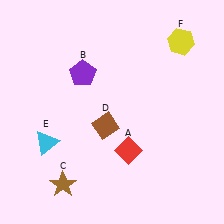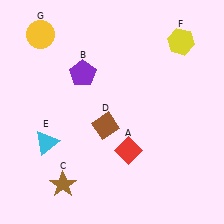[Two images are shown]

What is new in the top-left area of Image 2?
A yellow circle (G) was added in the top-left area of Image 2.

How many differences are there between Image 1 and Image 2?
There is 1 difference between the two images.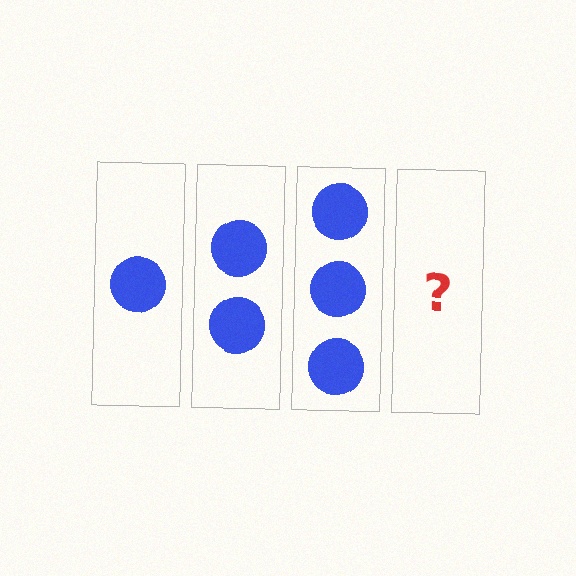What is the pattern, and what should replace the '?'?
The pattern is that each step adds one more circle. The '?' should be 4 circles.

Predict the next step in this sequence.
The next step is 4 circles.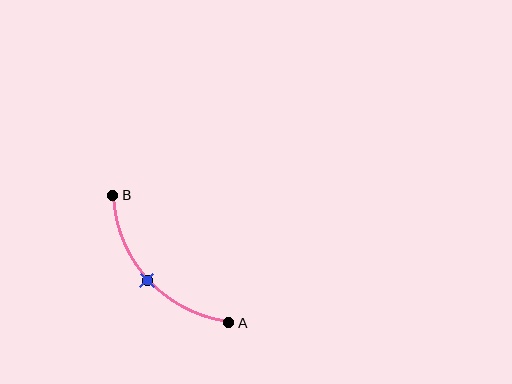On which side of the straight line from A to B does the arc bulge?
The arc bulges below and to the left of the straight line connecting A and B.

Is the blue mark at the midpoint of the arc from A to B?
Yes. The blue mark lies on the arc at equal arc-length from both A and B — it is the arc midpoint.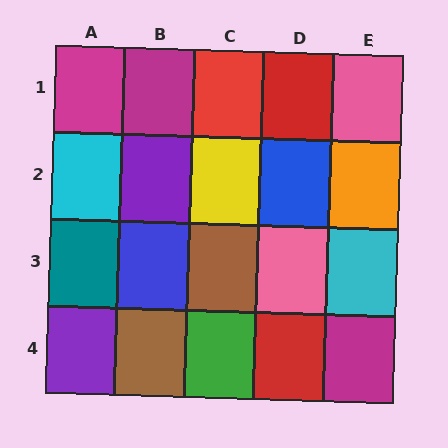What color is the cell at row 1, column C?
Red.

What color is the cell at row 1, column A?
Magenta.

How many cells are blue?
2 cells are blue.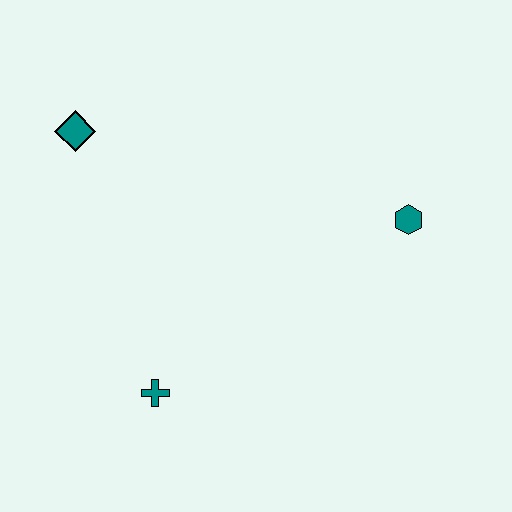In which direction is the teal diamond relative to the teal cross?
The teal diamond is above the teal cross.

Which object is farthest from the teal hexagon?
The teal diamond is farthest from the teal hexagon.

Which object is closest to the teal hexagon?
The teal cross is closest to the teal hexagon.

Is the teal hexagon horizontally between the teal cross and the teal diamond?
No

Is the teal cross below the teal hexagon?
Yes